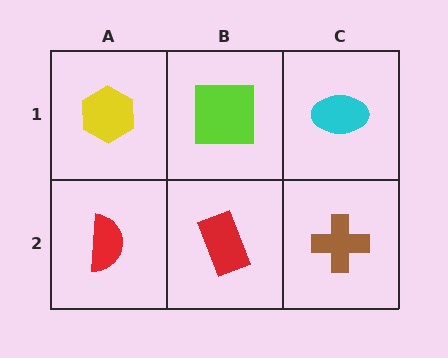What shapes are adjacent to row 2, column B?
A lime square (row 1, column B), a red semicircle (row 2, column A), a brown cross (row 2, column C).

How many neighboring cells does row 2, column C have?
2.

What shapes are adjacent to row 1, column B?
A red rectangle (row 2, column B), a yellow hexagon (row 1, column A), a cyan ellipse (row 1, column C).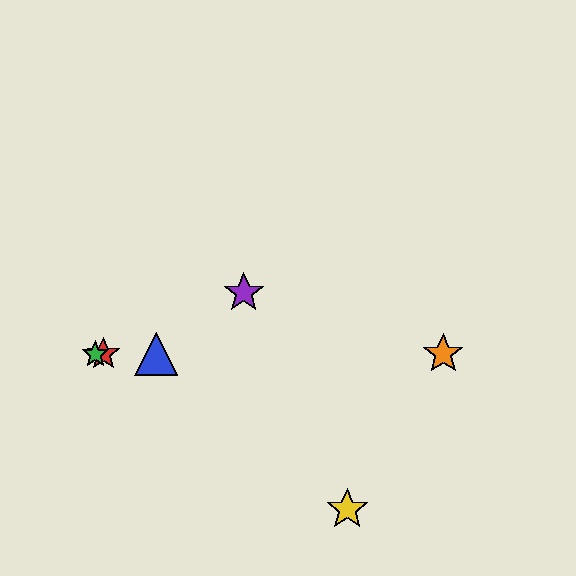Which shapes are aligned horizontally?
The red star, the blue triangle, the green star, the orange star are aligned horizontally.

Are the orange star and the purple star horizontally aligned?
No, the orange star is at y≈354 and the purple star is at y≈293.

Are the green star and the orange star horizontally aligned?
Yes, both are at y≈354.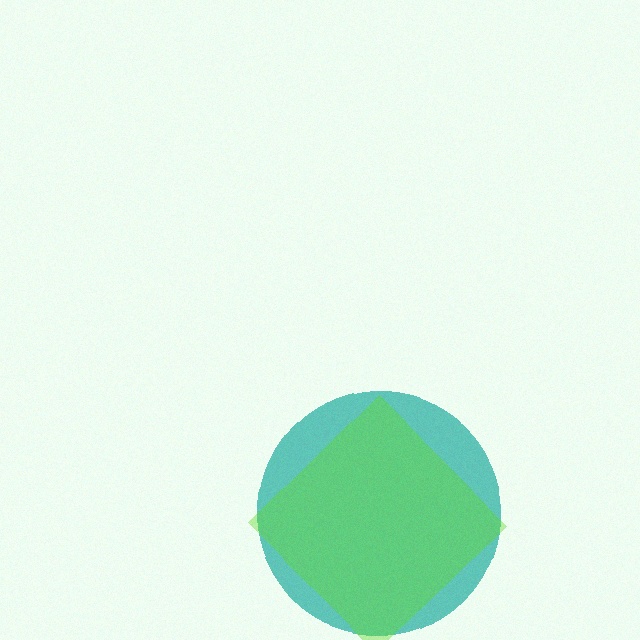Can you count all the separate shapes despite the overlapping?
Yes, there are 2 separate shapes.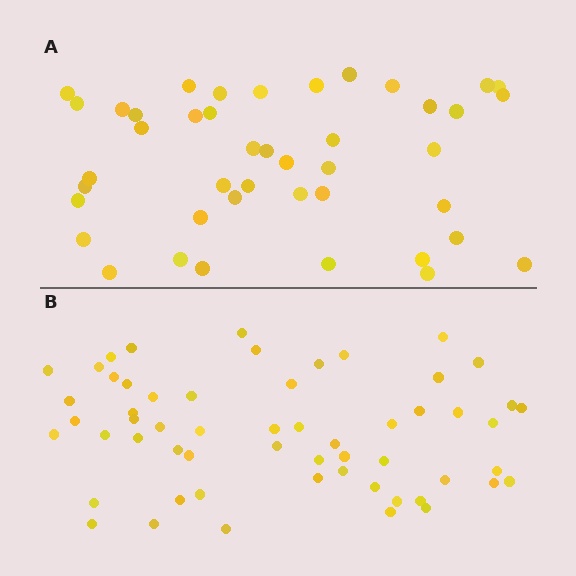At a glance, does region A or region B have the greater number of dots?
Region B (the bottom region) has more dots.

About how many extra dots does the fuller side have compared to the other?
Region B has approximately 15 more dots than region A.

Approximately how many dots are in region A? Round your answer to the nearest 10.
About 40 dots. (The exact count is 43, which rounds to 40.)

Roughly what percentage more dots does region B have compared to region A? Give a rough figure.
About 35% more.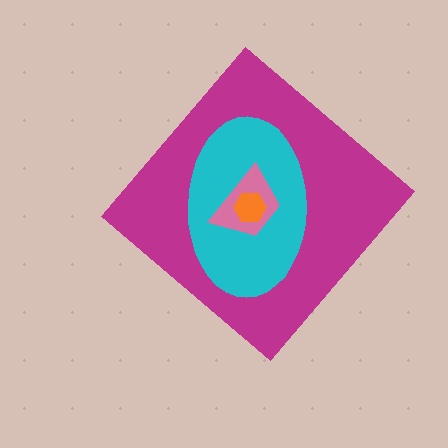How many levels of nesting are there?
4.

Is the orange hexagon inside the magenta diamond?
Yes.